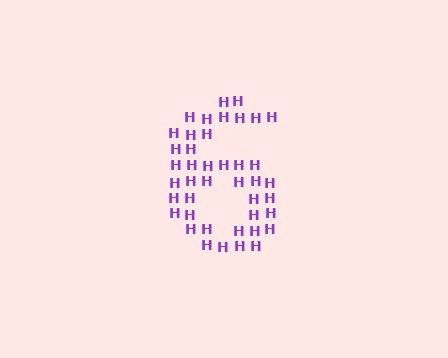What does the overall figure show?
The overall figure shows the digit 6.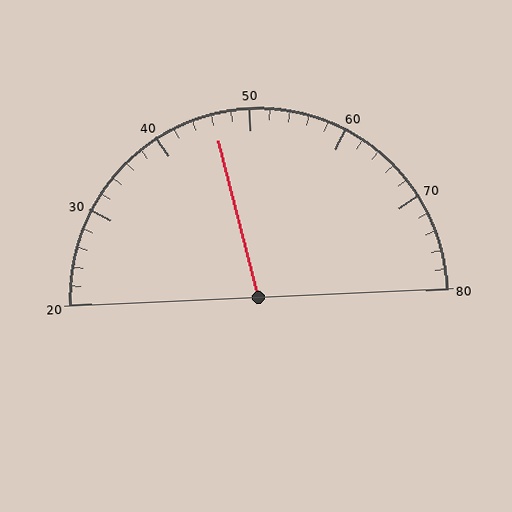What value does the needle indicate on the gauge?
The needle indicates approximately 46.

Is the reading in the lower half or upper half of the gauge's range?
The reading is in the lower half of the range (20 to 80).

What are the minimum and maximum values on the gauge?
The gauge ranges from 20 to 80.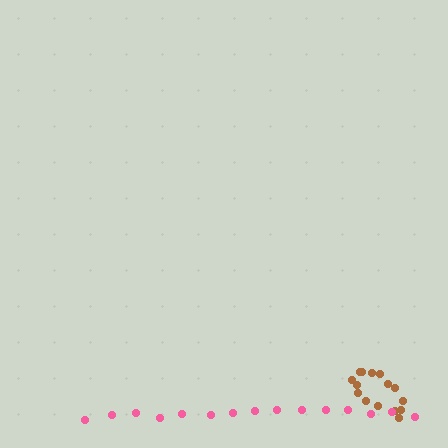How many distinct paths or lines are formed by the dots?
There are 2 distinct paths.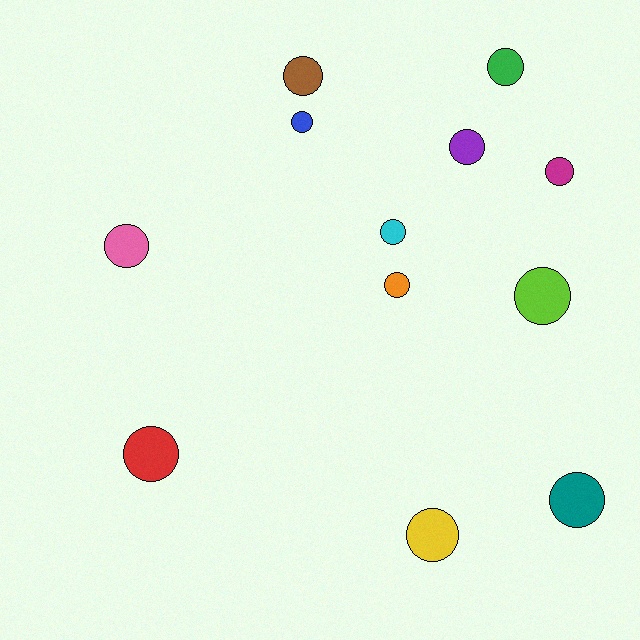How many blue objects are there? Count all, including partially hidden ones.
There is 1 blue object.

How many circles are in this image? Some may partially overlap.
There are 12 circles.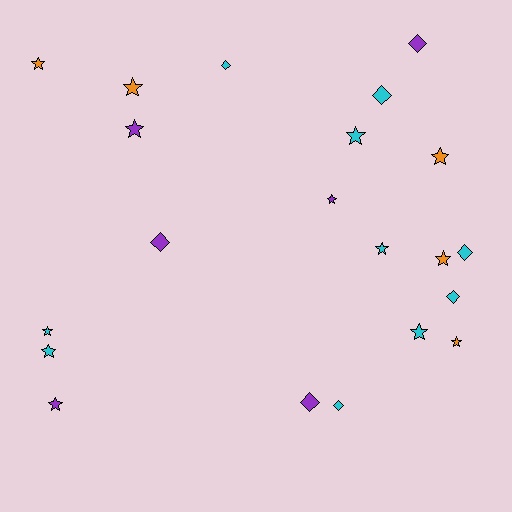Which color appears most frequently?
Cyan, with 10 objects.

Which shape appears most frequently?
Star, with 13 objects.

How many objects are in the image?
There are 21 objects.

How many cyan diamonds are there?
There are 5 cyan diamonds.